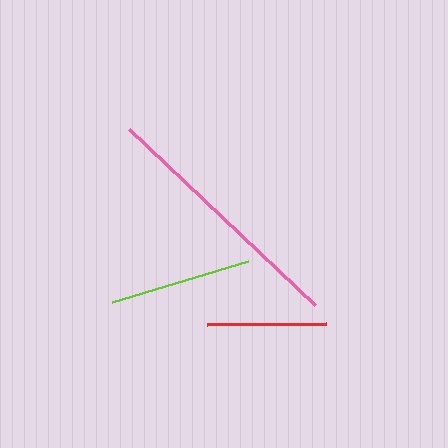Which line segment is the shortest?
The red line is the shortest at approximately 119 pixels.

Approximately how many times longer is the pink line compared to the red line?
The pink line is approximately 2.2 times the length of the red line.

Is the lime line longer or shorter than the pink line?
The pink line is longer than the lime line.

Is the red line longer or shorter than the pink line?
The pink line is longer than the red line.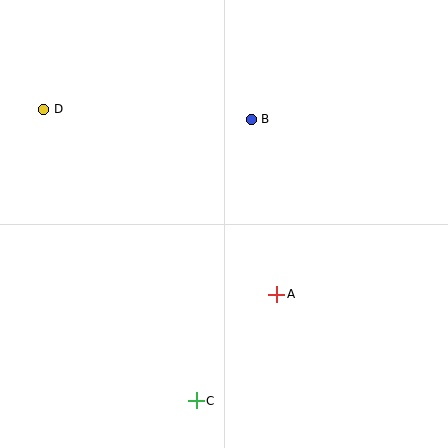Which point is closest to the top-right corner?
Point B is closest to the top-right corner.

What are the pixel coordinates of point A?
Point A is at (277, 294).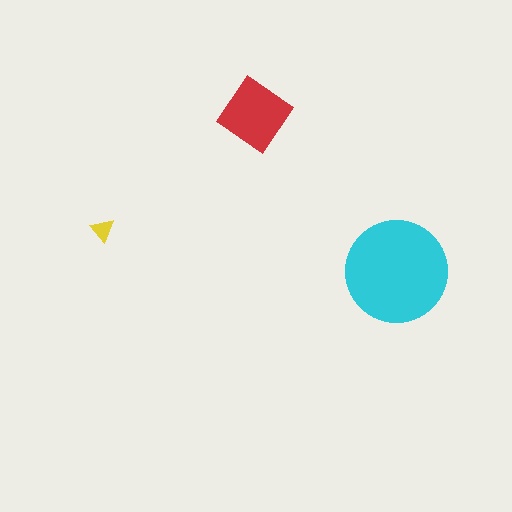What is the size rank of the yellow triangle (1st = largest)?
3rd.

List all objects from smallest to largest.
The yellow triangle, the red diamond, the cyan circle.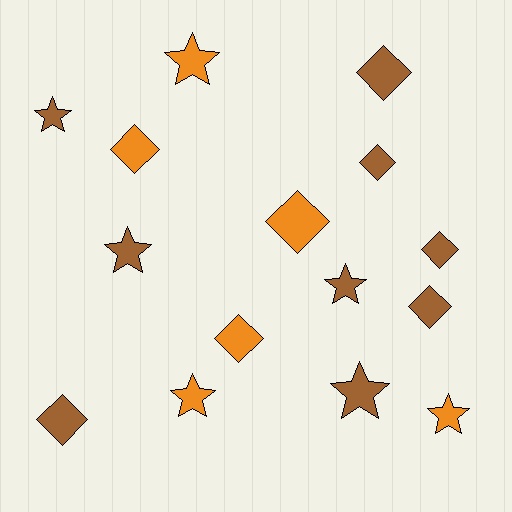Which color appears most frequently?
Brown, with 9 objects.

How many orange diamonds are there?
There are 3 orange diamonds.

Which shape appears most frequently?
Diamond, with 8 objects.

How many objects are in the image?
There are 15 objects.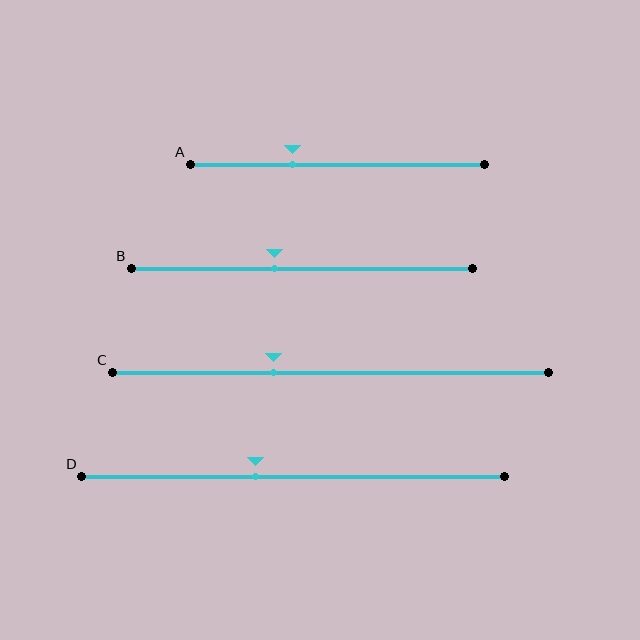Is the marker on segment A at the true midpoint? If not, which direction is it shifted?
No, the marker on segment A is shifted to the left by about 15% of the segment length.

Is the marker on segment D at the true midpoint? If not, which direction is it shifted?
No, the marker on segment D is shifted to the left by about 9% of the segment length.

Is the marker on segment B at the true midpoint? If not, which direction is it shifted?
No, the marker on segment B is shifted to the left by about 8% of the segment length.